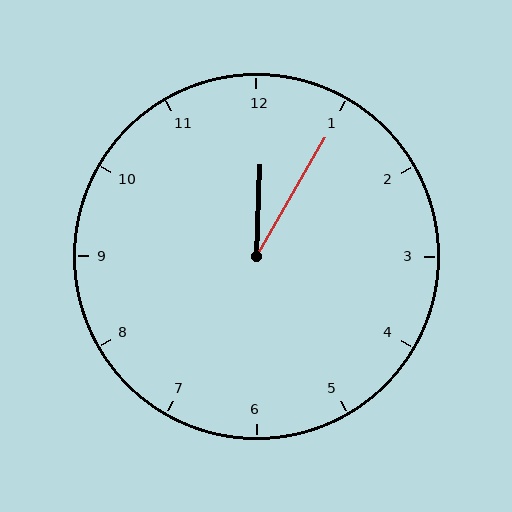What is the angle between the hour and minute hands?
Approximately 28 degrees.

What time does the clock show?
12:05.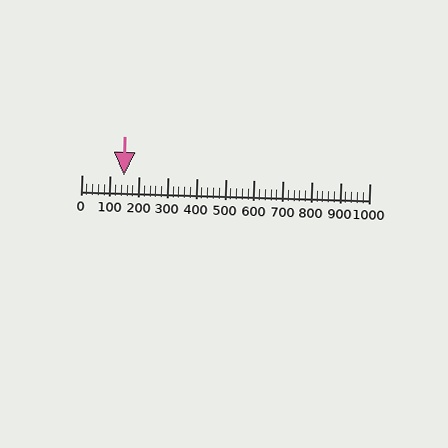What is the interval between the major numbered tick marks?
The major tick marks are spaced 100 units apart.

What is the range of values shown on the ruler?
The ruler shows values from 0 to 1000.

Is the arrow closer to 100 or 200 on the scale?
The arrow is closer to 100.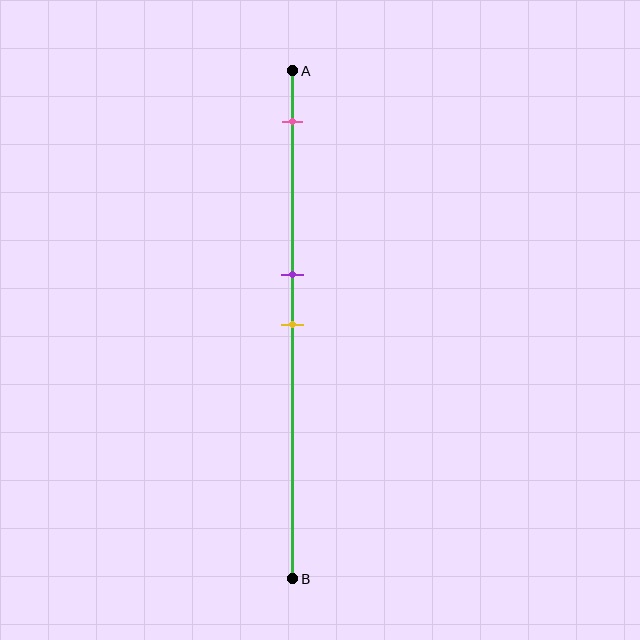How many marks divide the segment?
There are 3 marks dividing the segment.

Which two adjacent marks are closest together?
The purple and yellow marks are the closest adjacent pair.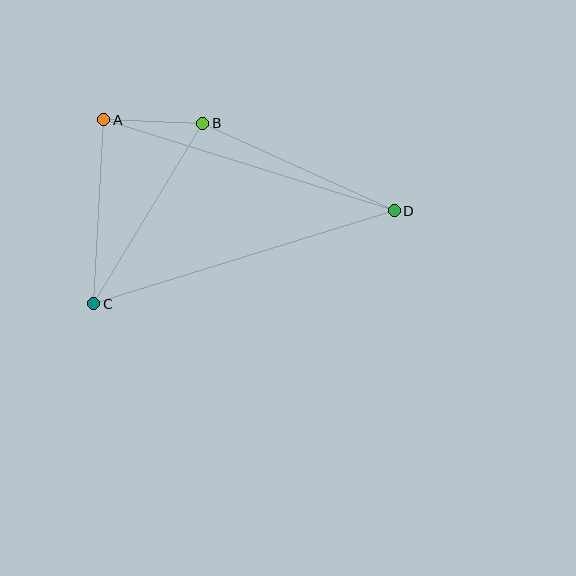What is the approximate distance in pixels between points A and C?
The distance between A and C is approximately 184 pixels.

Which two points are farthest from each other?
Points C and D are farthest from each other.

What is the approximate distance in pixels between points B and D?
The distance between B and D is approximately 210 pixels.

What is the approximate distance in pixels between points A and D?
The distance between A and D is approximately 304 pixels.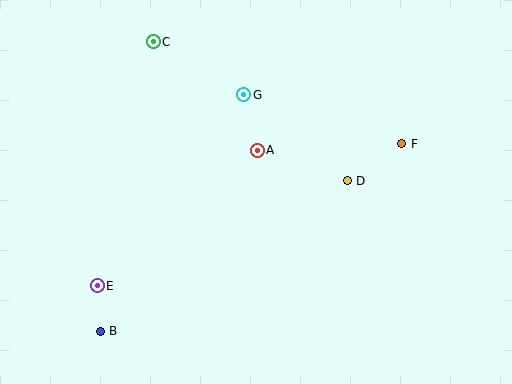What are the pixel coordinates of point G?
Point G is at (244, 95).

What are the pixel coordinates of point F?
Point F is at (402, 144).